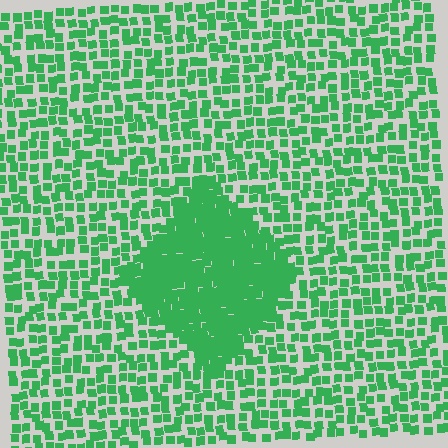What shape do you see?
I see a diamond.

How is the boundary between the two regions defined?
The boundary is defined by a change in element density (approximately 2.4x ratio). All elements are the same color, size, and shape.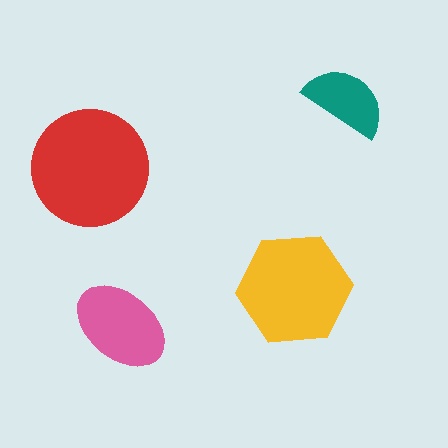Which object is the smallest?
The teal semicircle.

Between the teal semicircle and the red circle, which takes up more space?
The red circle.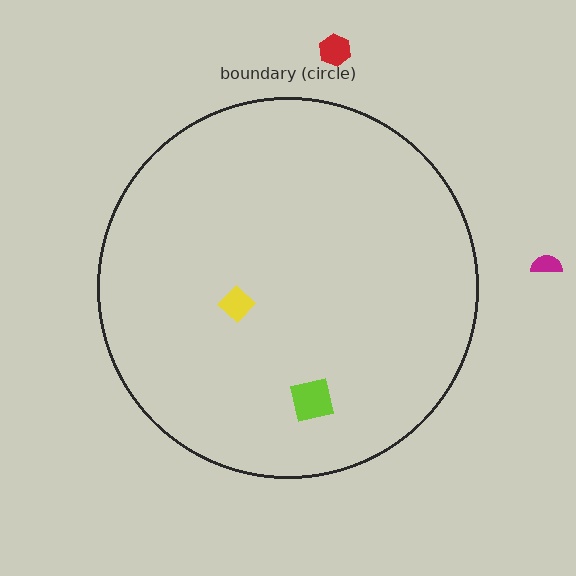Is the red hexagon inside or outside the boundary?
Outside.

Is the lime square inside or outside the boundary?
Inside.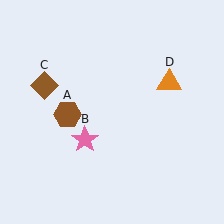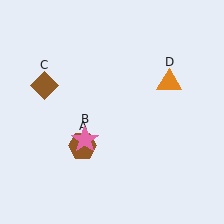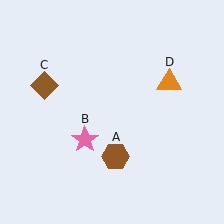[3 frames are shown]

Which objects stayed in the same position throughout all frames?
Pink star (object B) and brown diamond (object C) and orange triangle (object D) remained stationary.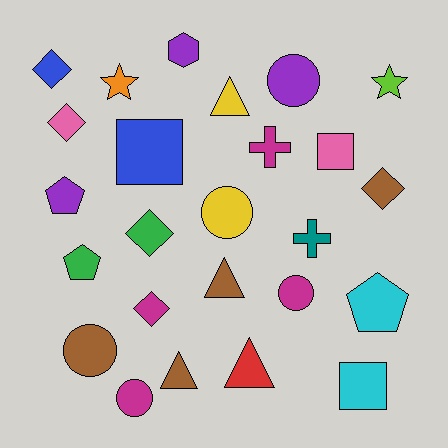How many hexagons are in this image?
There is 1 hexagon.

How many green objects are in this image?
There are 2 green objects.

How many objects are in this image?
There are 25 objects.